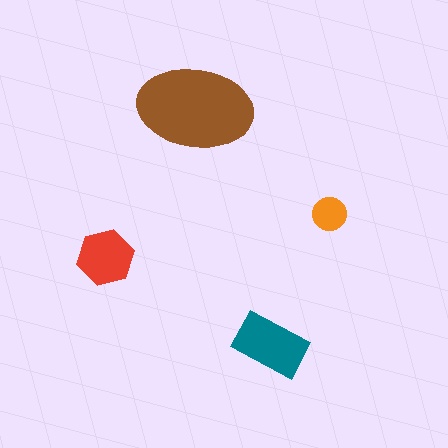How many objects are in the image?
There are 4 objects in the image.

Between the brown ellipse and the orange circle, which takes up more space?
The brown ellipse.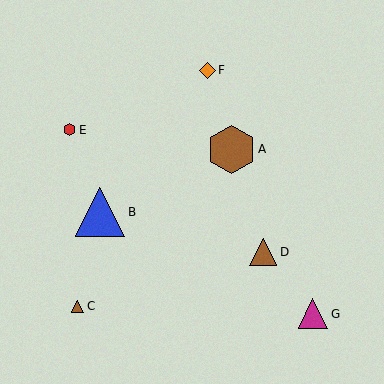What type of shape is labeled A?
Shape A is a brown hexagon.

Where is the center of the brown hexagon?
The center of the brown hexagon is at (231, 149).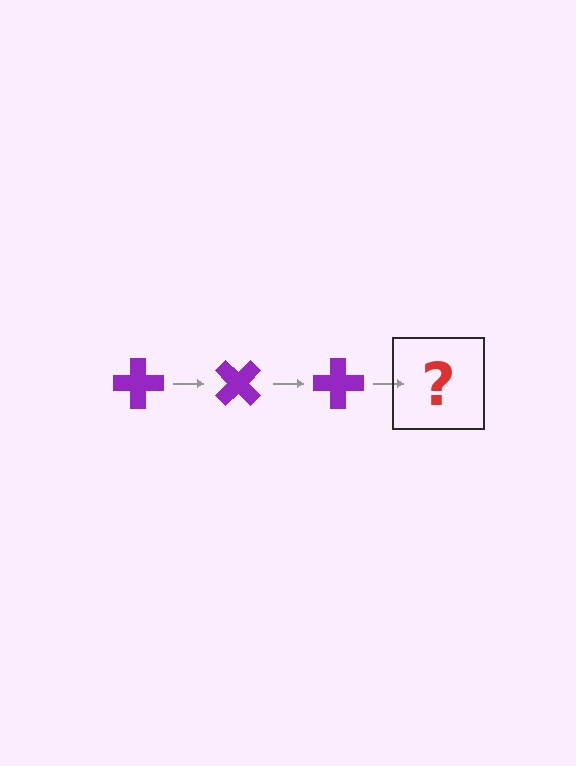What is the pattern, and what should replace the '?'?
The pattern is that the cross rotates 45 degrees each step. The '?' should be a purple cross rotated 135 degrees.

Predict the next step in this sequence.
The next step is a purple cross rotated 135 degrees.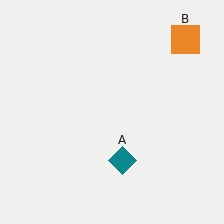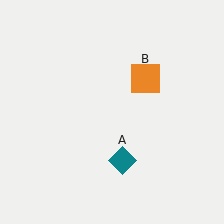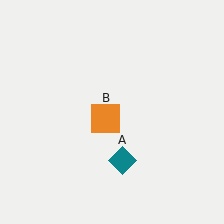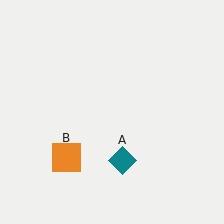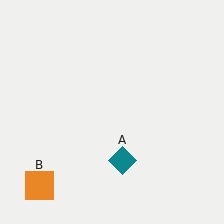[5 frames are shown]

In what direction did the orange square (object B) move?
The orange square (object B) moved down and to the left.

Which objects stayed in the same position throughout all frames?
Teal diamond (object A) remained stationary.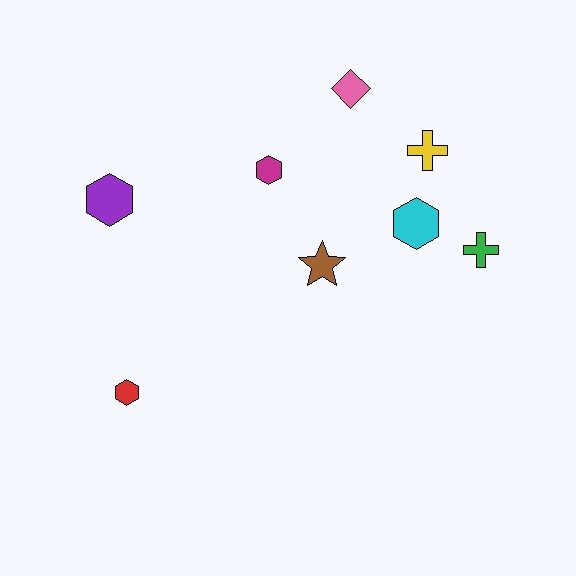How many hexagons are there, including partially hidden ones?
There are 4 hexagons.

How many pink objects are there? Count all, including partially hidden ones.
There is 1 pink object.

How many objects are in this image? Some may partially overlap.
There are 8 objects.